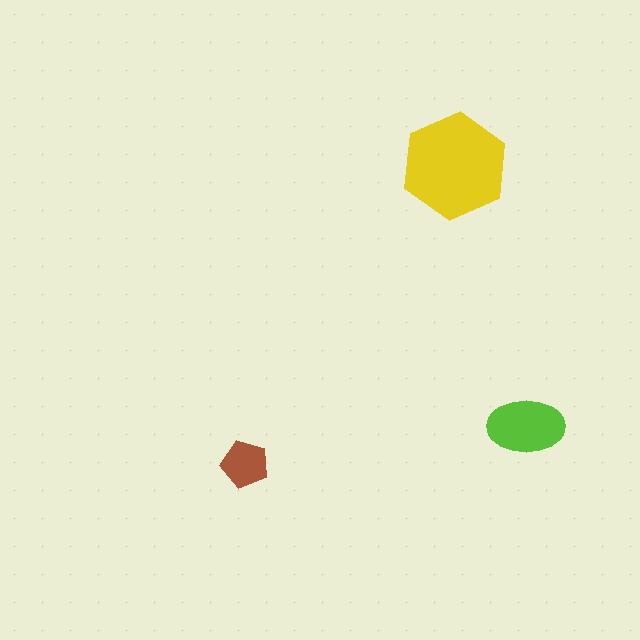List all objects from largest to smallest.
The yellow hexagon, the lime ellipse, the brown pentagon.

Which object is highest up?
The yellow hexagon is topmost.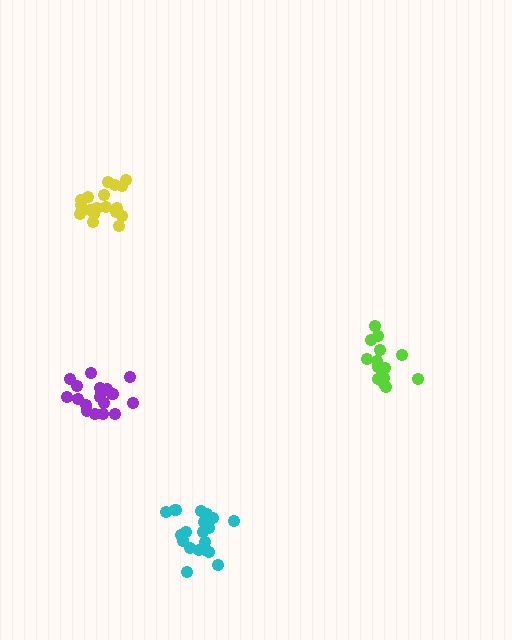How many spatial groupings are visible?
There are 4 spatial groupings.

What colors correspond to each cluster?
The clusters are colored: lime, yellow, purple, cyan.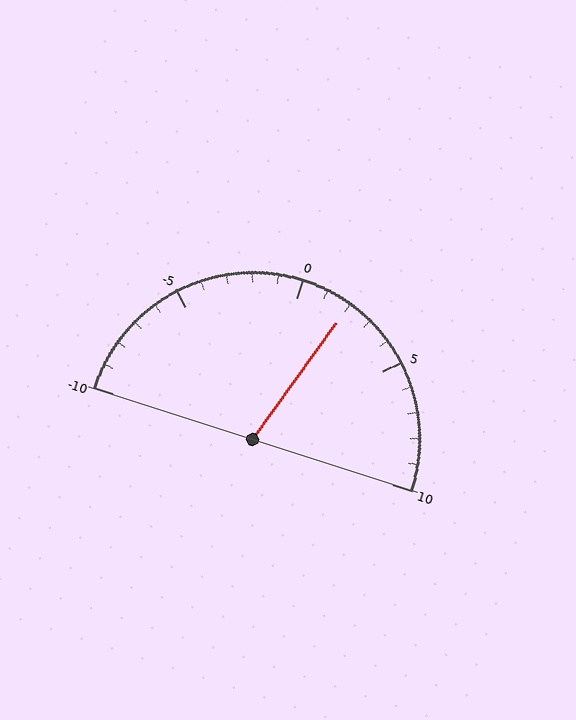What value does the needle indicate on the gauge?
The needle indicates approximately 2.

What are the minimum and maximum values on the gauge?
The gauge ranges from -10 to 10.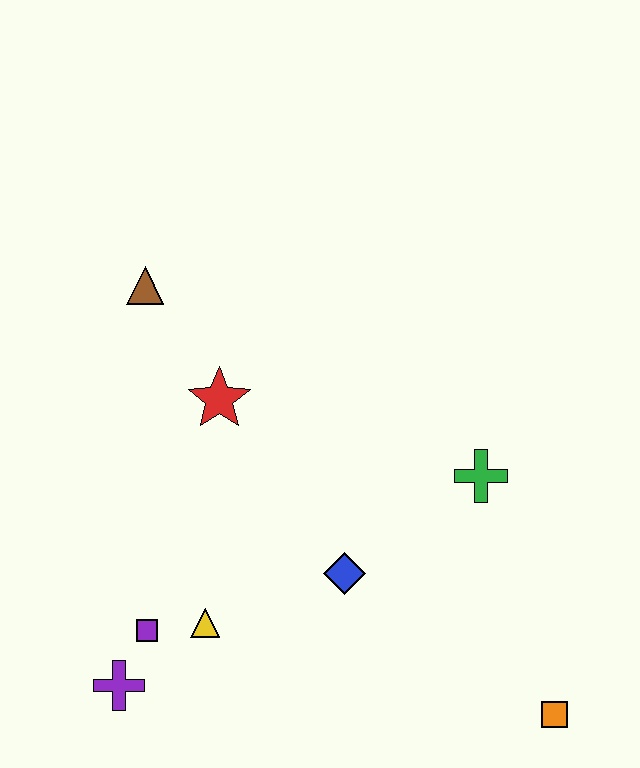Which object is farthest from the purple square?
The orange square is farthest from the purple square.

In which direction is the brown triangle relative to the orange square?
The brown triangle is above the orange square.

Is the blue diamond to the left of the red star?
No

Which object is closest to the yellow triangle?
The purple square is closest to the yellow triangle.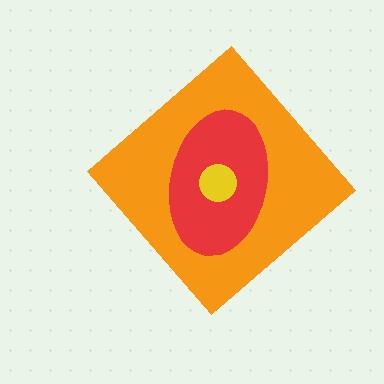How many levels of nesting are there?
3.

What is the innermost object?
The yellow circle.